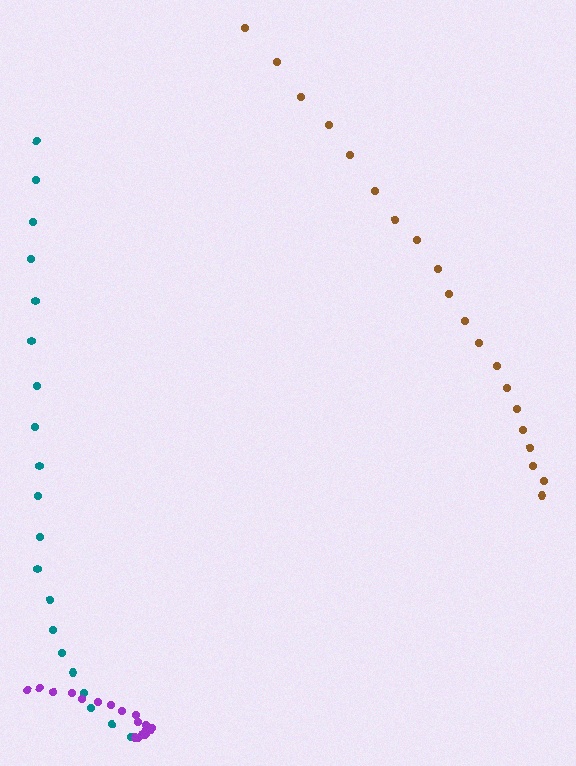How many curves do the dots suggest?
There are 3 distinct paths.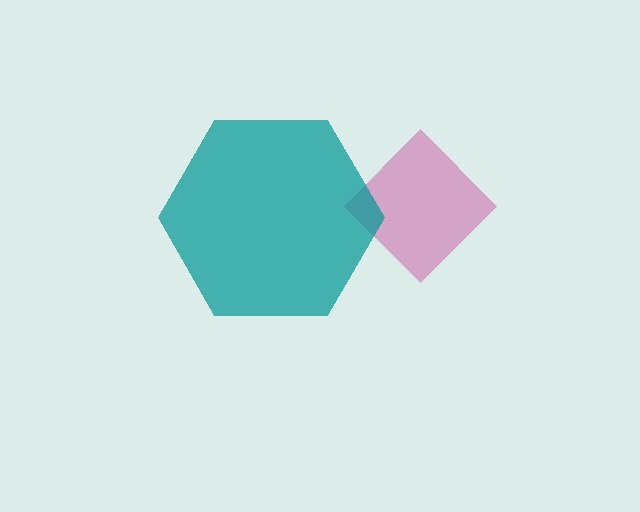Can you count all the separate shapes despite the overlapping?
Yes, there are 2 separate shapes.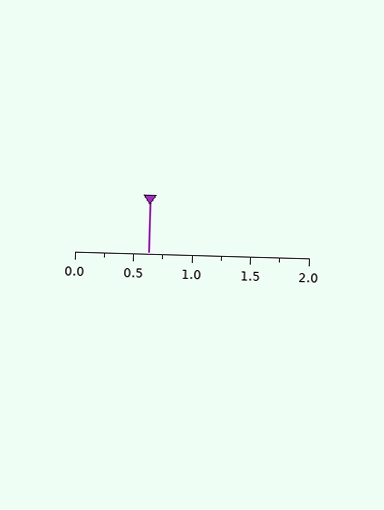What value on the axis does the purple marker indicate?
The marker indicates approximately 0.62.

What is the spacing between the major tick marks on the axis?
The major ticks are spaced 0.5 apart.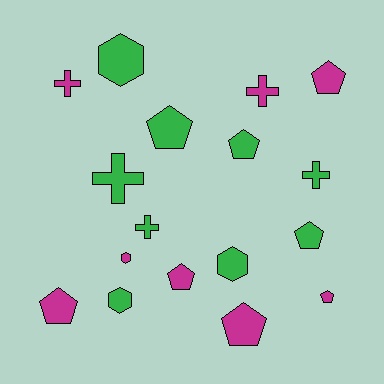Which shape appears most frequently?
Pentagon, with 8 objects.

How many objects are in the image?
There are 17 objects.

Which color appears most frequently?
Green, with 9 objects.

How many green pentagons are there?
There are 3 green pentagons.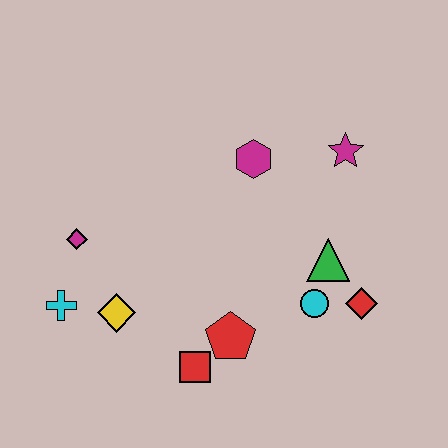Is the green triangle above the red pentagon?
Yes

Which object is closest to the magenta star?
The magenta hexagon is closest to the magenta star.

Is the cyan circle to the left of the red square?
No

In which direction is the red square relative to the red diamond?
The red square is to the left of the red diamond.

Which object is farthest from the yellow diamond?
The magenta star is farthest from the yellow diamond.